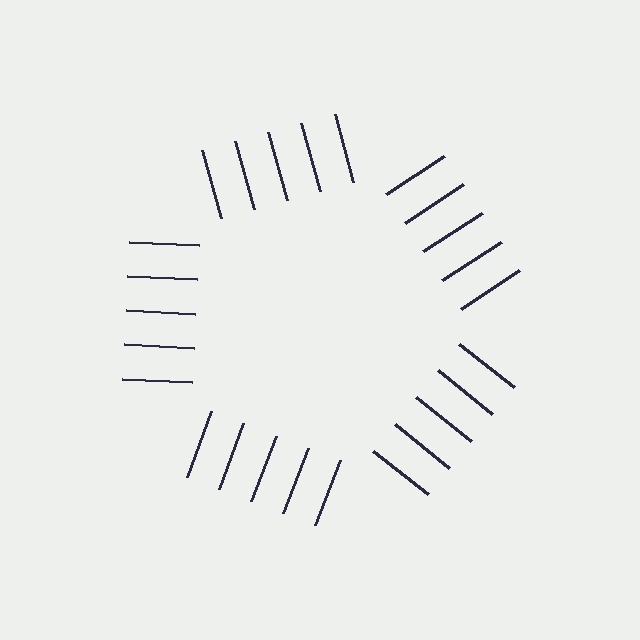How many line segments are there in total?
25 — 5 along each of the 5 edges.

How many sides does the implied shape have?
5 sides — the line-ends trace a pentagon.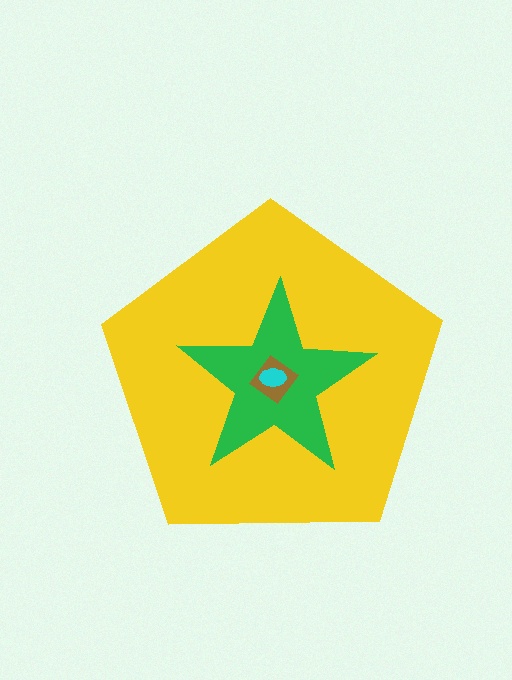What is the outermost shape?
The yellow pentagon.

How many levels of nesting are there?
4.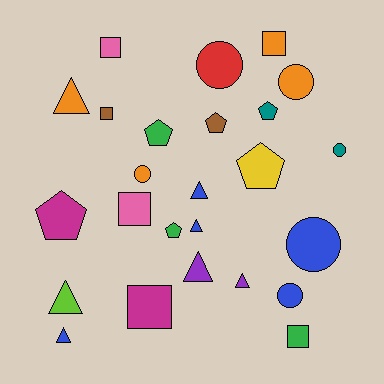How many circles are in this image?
There are 6 circles.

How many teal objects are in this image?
There are 2 teal objects.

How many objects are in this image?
There are 25 objects.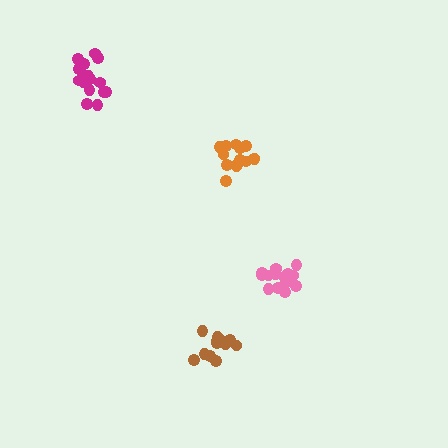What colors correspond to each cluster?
The clusters are colored: magenta, pink, orange, brown.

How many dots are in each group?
Group 1: 16 dots, Group 2: 14 dots, Group 3: 14 dots, Group 4: 12 dots (56 total).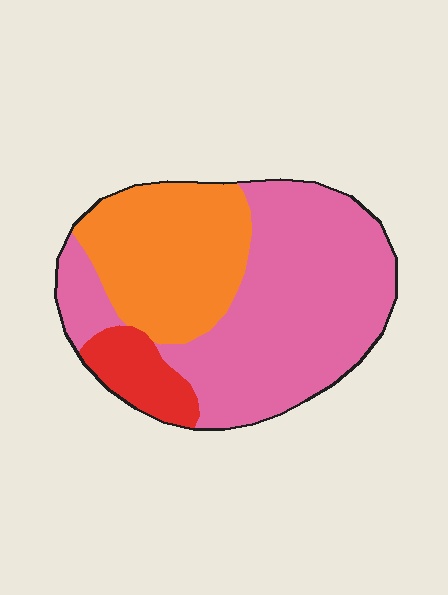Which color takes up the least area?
Red, at roughly 10%.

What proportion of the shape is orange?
Orange covers around 30% of the shape.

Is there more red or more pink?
Pink.